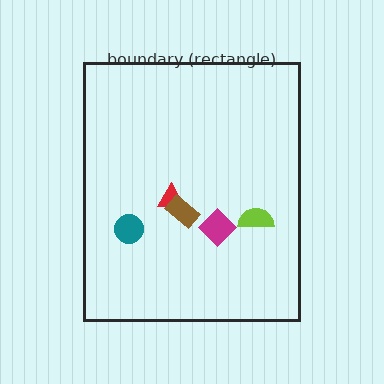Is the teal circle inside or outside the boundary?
Inside.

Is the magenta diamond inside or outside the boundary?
Inside.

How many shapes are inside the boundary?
5 inside, 0 outside.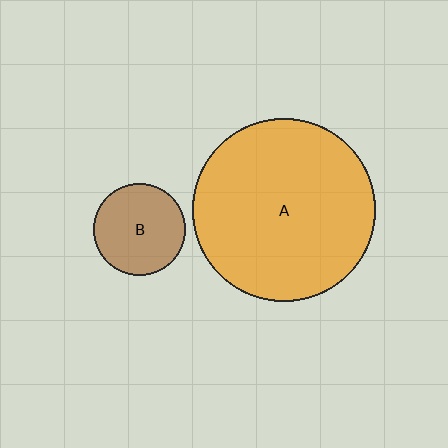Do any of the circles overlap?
No, none of the circles overlap.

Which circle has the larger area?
Circle A (orange).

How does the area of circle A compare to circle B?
Approximately 4.0 times.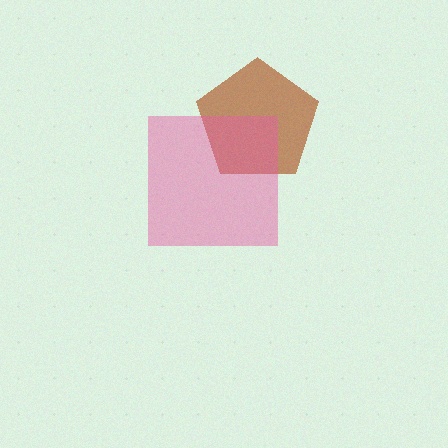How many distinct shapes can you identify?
There are 2 distinct shapes: a brown pentagon, a pink square.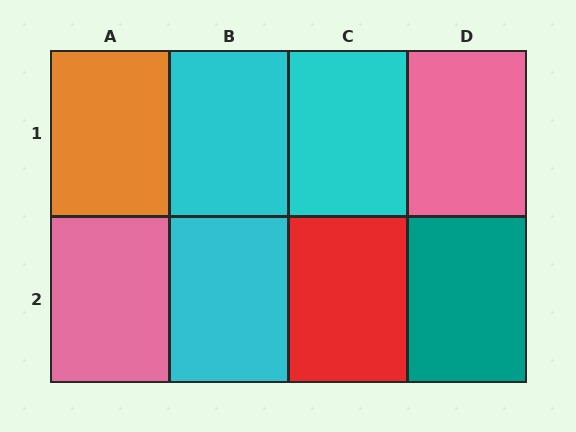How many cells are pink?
2 cells are pink.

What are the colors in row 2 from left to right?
Pink, cyan, red, teal.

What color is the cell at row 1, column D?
Pink.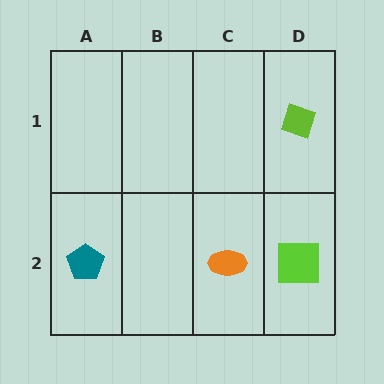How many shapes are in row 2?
3 shapes.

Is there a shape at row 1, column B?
No, that cell is empty.